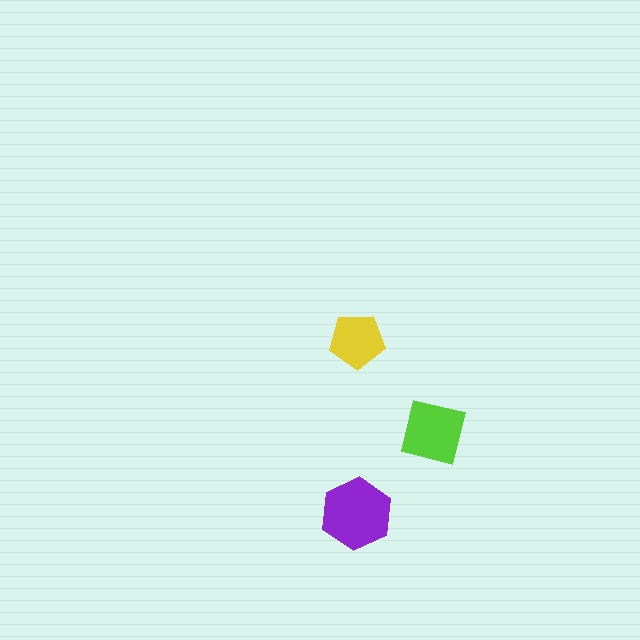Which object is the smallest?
The yellow pentagon.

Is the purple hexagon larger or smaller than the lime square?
Larger.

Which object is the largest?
The purple hexagon.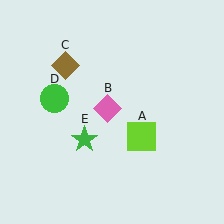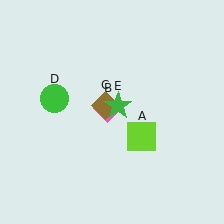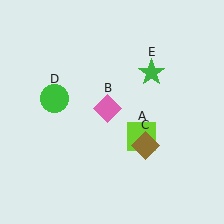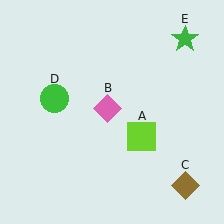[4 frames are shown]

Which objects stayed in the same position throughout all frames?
Lime square (object A) and pink diamond (object B) and green circle (object D) remained stationary.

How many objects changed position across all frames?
2 objects changed position: brown diamond (object C), green star (object E).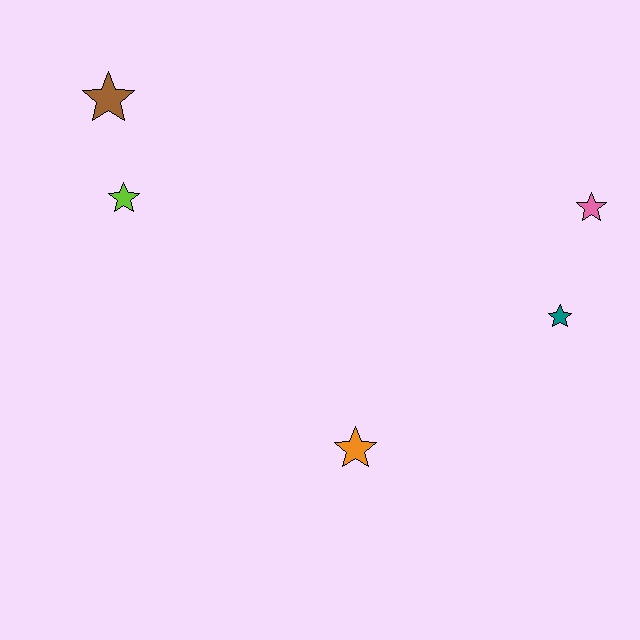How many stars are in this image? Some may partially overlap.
There are 5 stars.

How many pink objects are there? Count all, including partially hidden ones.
There is 1 pink object.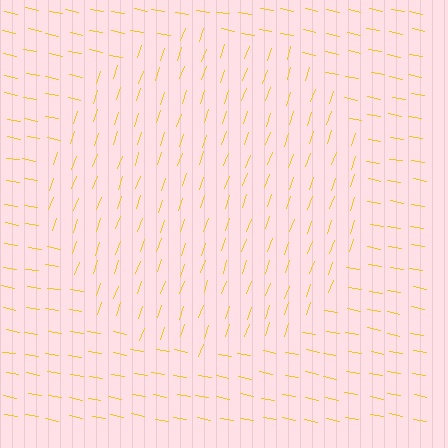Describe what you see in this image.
The image is filled with small yellow line segments. A circle region in the image has lines oriented differently from the surrounding lines, creating a visible texture boundary.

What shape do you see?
I see a circle.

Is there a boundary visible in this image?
Yes, there is a texture boundary formed by a change in line orientation.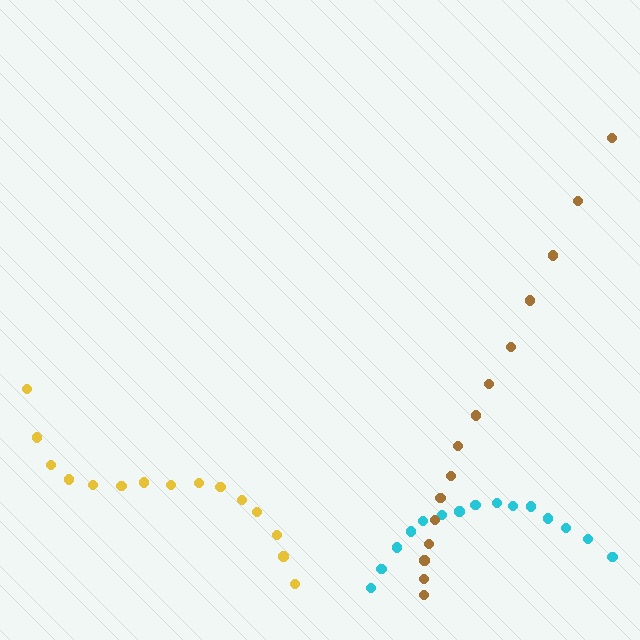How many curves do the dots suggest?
There are 3 distinct paths.